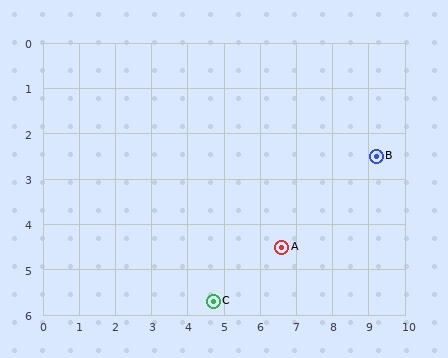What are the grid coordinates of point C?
Point C is at approximately (4.7, 5.7).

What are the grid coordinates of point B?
Point B is at approximately (9.2, 2.5).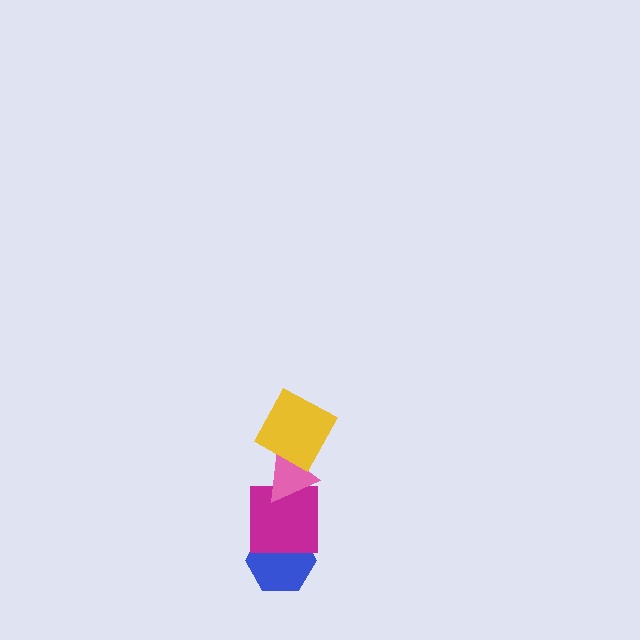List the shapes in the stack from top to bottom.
From top to bottom: the yellow square, the pink triangle, the magenta square, the blue hexagon.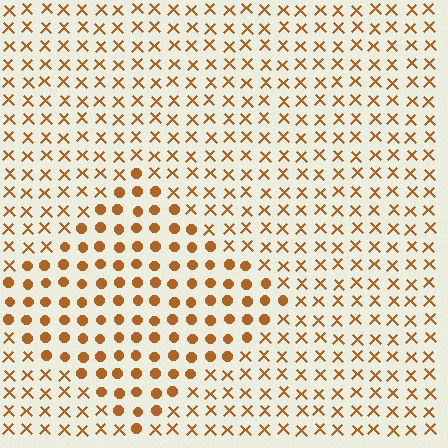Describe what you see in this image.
The image is filled with small brown elements arranged in a uniform grid. A diamond-shaped region contains circles, while the surrounding area contains X marks. The boundary is defined purely by the change in element shape.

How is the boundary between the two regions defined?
The boundary is defined by a change in element shape: circles inside vs. X marks outside. All elements share the same color and spacing.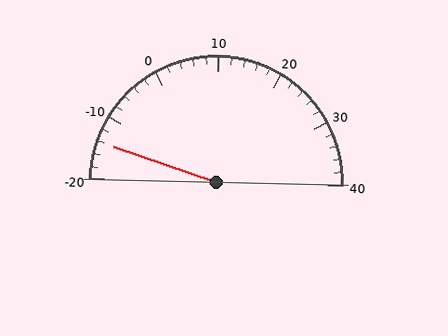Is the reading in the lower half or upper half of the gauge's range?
The reading is in the lower half of the range (-20 to 40).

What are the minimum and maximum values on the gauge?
The gauge ranges from -20 to 40.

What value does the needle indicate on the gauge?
The needle indicates approximately -14.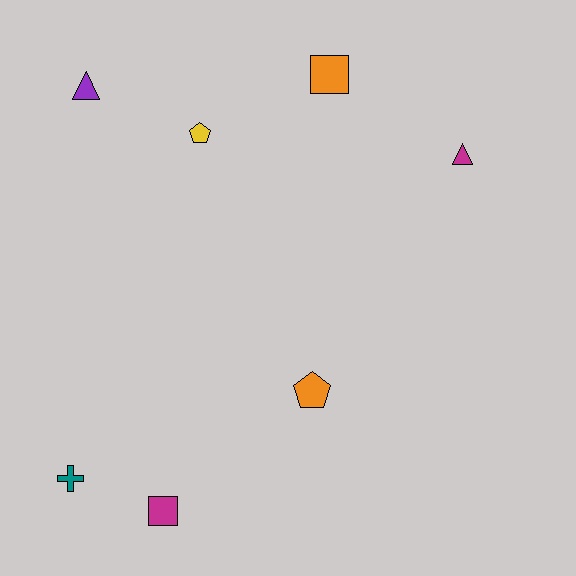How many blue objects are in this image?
There are no blue objects.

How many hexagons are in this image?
There are no hexagons.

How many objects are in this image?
There are 7 objects.